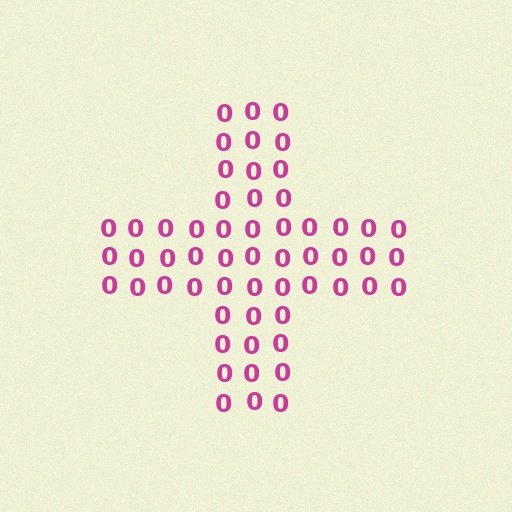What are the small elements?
The small elements are digit 0's.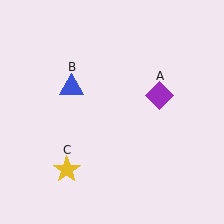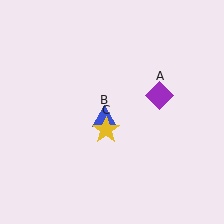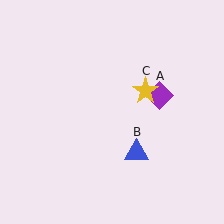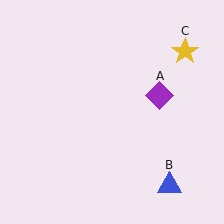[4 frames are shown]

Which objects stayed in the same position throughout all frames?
Purple diamond (object A) remained stationary.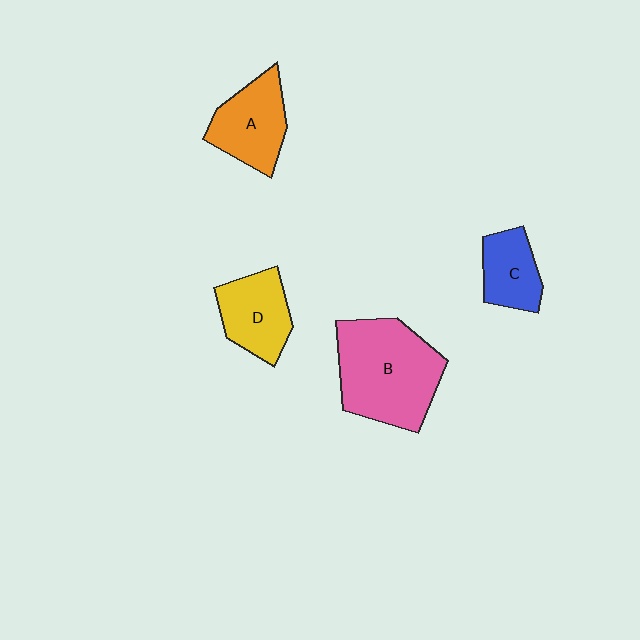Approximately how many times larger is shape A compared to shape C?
Approximately 1.4 times.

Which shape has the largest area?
Shape B (pink).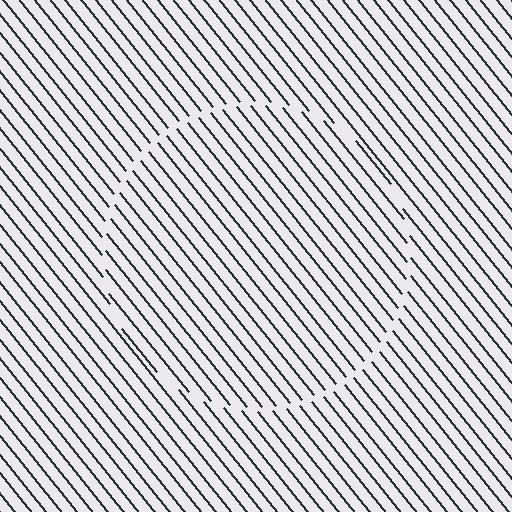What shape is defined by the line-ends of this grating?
An illusory circle. The interior of the shape contains the same grating, shifted by half a period — the contour is defined by the phase discontinuity where line-ends from the inner and outer gratings abut.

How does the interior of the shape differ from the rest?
The interior of the shape contains the same grating, shifted by half a period — the contour is defined by the phase discontinuity where line-ends from the inner and outer gratings abut.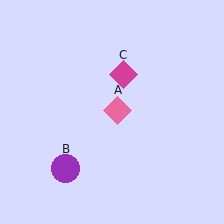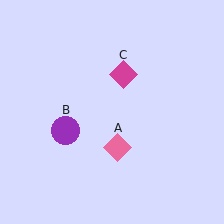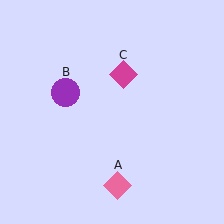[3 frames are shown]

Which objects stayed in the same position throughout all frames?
Magenta diamond (object C) remained stationary.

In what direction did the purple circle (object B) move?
The purple circle (object B) moved up.